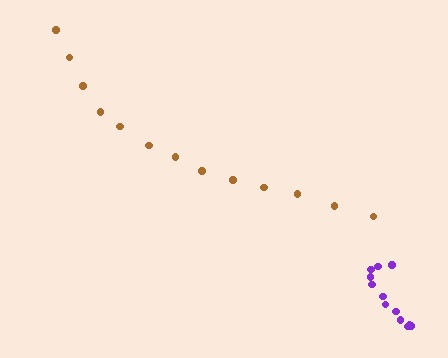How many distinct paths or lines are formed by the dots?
There are 2 distinct paths.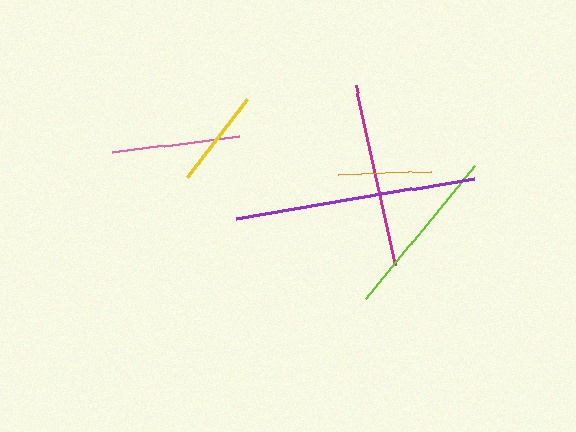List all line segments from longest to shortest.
From longest to shortest: purple, magenta, lime, pink, yellow, orange.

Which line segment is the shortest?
The orange line is the shortest at approximately 93 pixels.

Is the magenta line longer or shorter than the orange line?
The magenta line is longer than the orange line.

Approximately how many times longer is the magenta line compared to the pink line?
The magenta line is approximately 1.4 times the length of the pink line.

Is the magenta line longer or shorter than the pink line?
The magenta line is longer than the pink line.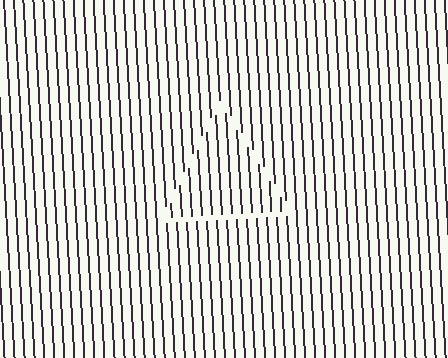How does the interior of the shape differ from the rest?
The interior of the shape contains the same grating, shifted by half a period — the contour is defined by the phase discontinuity where line-ends from the inner and outer gratings abut.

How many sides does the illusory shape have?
3 sides — the line-ends trace a triangle.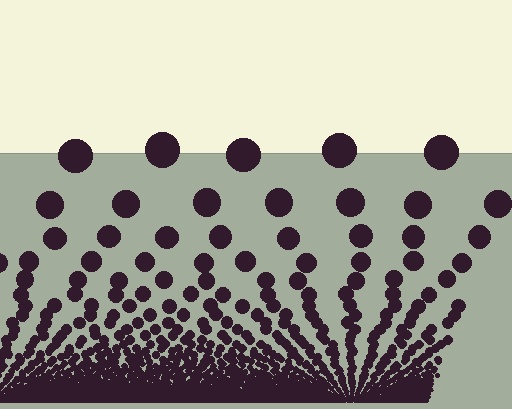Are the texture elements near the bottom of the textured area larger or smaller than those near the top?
Smaller. The gradient is inverted — elements near the bottom are smaller and denser.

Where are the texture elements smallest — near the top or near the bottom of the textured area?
Near the bottom.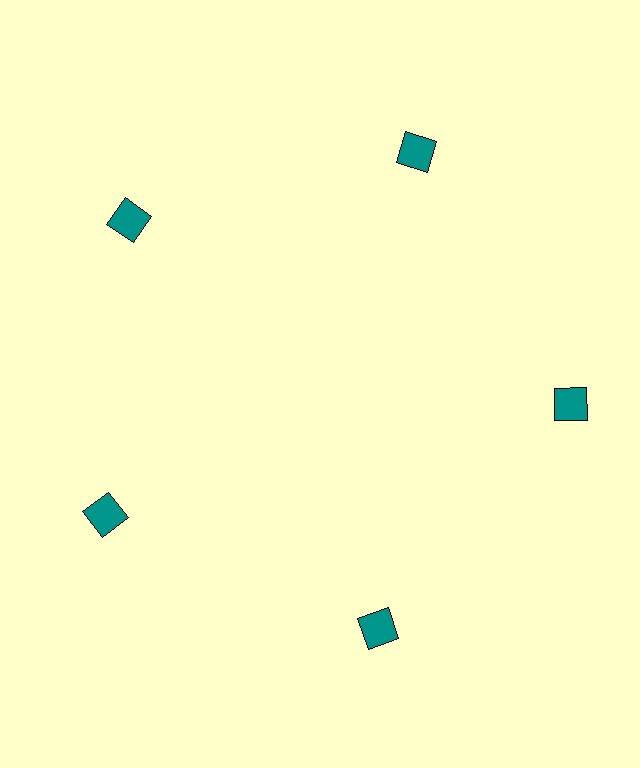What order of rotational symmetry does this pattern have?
This pattern has 5-fold rotational symmetry.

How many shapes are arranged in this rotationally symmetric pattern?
There are 5 shapes, arranged in 5 groups of 1.